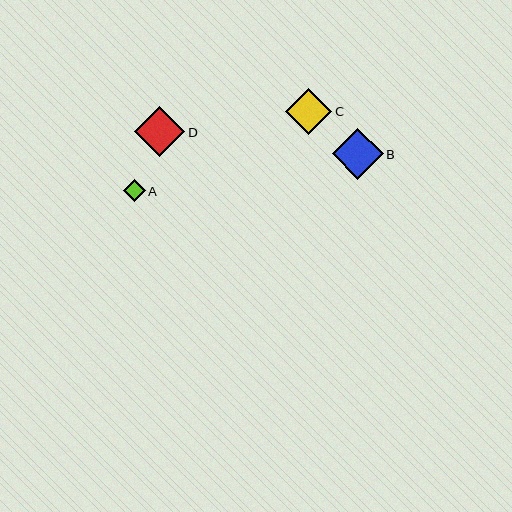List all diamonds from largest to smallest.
From largest to smallest: B, D, C, A.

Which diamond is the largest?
Diamond B is the largest with a size of approximately 51 pixels.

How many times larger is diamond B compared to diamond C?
Diamond B is approximately 1.1 times the size of diamond C.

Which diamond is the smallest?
Diamond A is the smallest with a size of approximately 22 pixels.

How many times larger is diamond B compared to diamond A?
Diamond B is approximately 2.3 times the size of diamond A.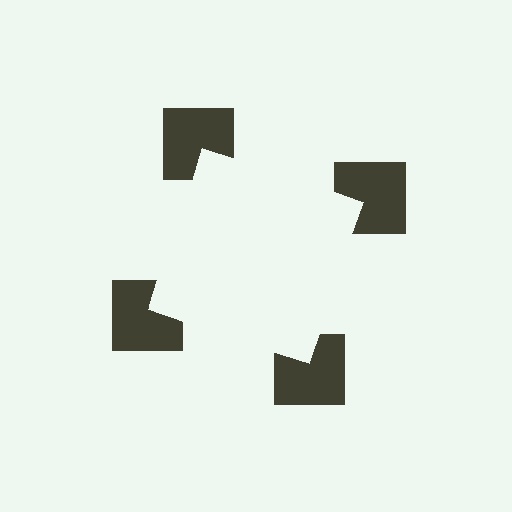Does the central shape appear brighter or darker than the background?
It typically appears slightly brighter than the background, even though no actual brightness change is drawn.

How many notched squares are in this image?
There are 4 — one at each vertex of the illusory square.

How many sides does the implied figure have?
4 sides.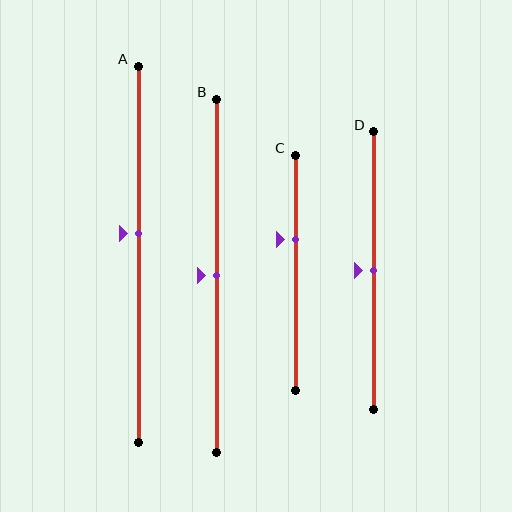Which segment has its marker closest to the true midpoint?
Segment B has its marker closest to the true midpoint.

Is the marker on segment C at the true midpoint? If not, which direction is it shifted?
No, the marker on segment C is shifted upward by about 14% of the segment length.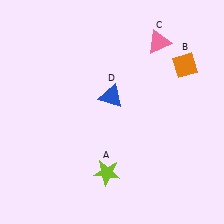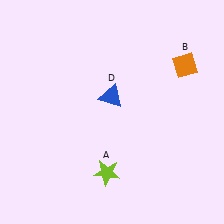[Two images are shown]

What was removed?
The pink triangle (C) was removed in Image 2.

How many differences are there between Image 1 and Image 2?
There is 1 difference between the two images.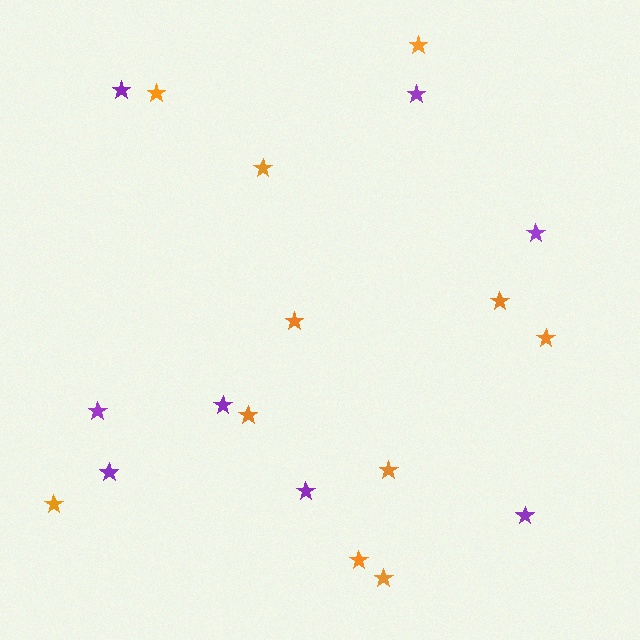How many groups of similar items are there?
There are 2 groups: one group of orange stars (11) and one group of purple stars (8).